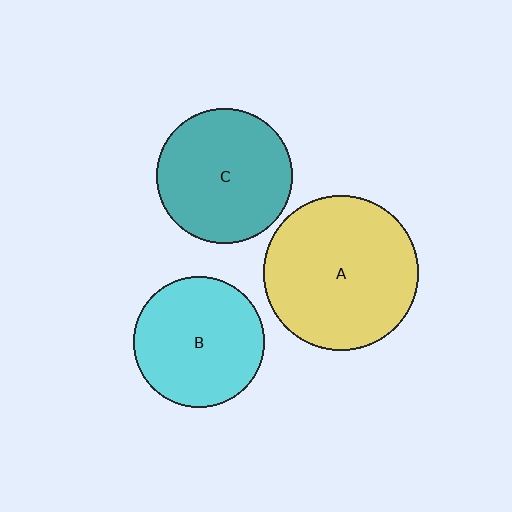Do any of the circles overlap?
No, none of the circles overlap.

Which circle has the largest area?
Circle A (yellow).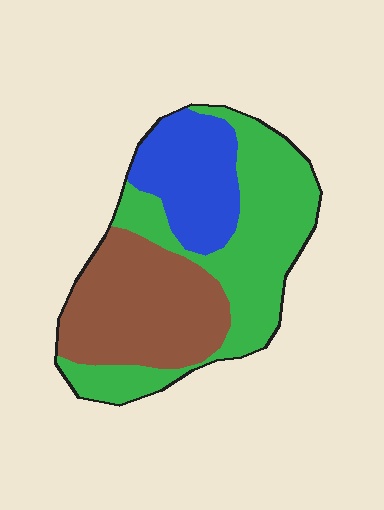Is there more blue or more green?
Green.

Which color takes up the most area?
Green, at roughly 45%.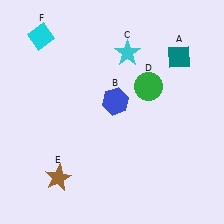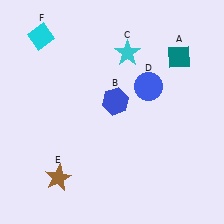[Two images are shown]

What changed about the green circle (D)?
In Image 1, D is green. In Image 2, it changed to blue.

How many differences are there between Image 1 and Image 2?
There is 1 difference between the two images.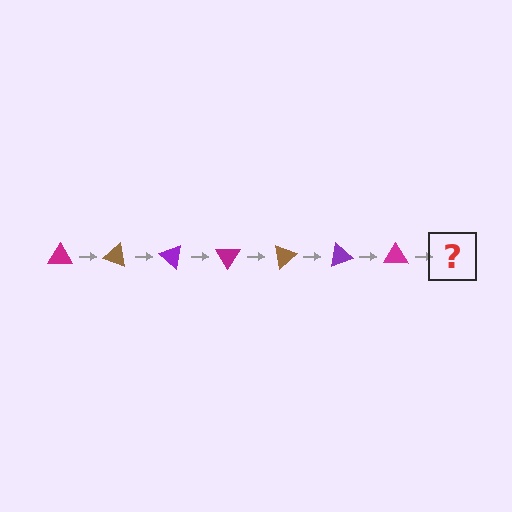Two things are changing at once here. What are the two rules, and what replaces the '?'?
The two rules are that it rotates 20 degrees each step and the color cycles through magenta, brown, and purple. The '?' should be a brown triangle, rotated 140 degrees from the start.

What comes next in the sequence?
The next element should be a brown triangle, rotated 140 degrees from the start.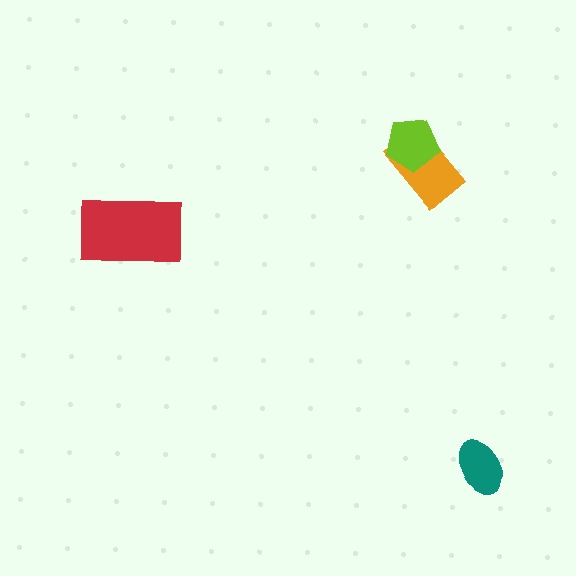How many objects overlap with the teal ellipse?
0 objects overlap with the teal ellipse.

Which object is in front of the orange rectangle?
The lime pentagon is in front of the orange rectangle.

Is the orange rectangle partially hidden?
Yes, it is partially covered by another shape.